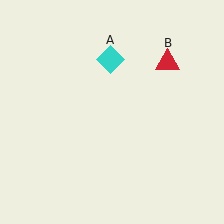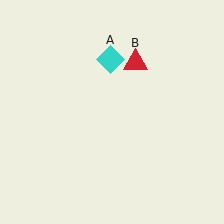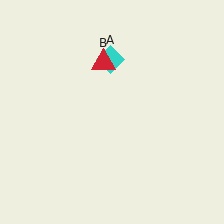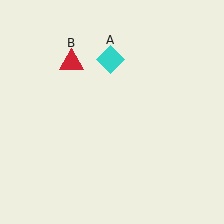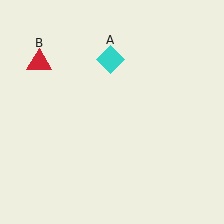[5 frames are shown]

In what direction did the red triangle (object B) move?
The red triangle (object B) moved left.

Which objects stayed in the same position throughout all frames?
Cyan diamond (object A) remained stationary.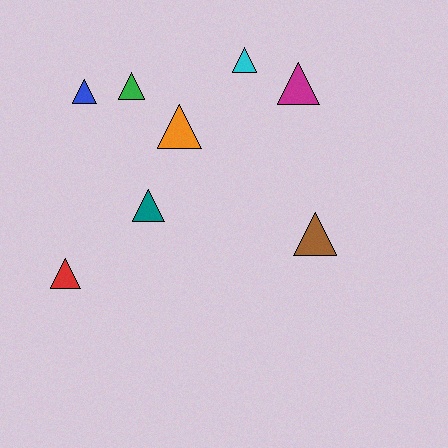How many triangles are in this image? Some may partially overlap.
There are 8 triangles.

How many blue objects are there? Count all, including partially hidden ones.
There is 1 blue object.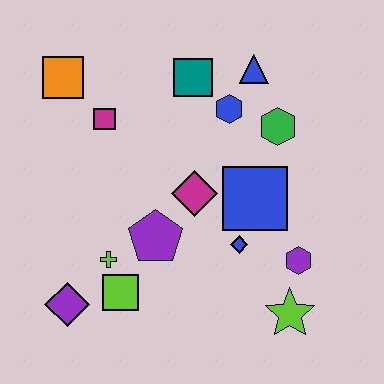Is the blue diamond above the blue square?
No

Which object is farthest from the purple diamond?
The blue triangle is farthest from the purple diamond.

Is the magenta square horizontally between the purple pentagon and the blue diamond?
No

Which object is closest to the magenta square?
The orange square is closest to the magenta square.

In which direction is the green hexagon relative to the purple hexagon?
The green hexagon is above the purple hexagon.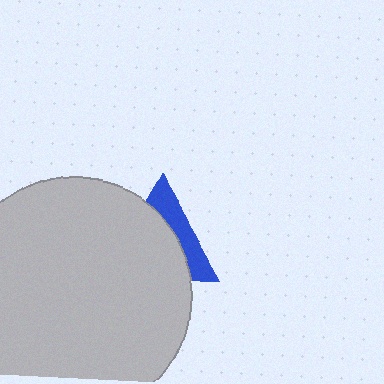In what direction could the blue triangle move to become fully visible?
The blue triangle could move toward the upper-right. That would shift it out from behind the light gray circle entirely.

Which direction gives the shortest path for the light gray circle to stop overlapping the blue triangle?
Moving toward the lower-left gives the shortest separation.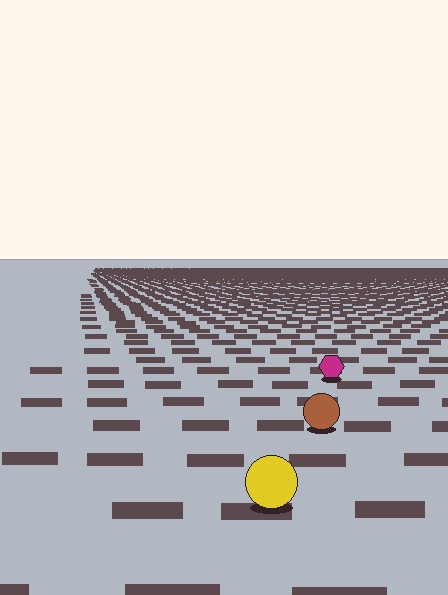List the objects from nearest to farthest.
From nearest to farthest: the yellow circle, the brown circle, the magenta hexagon.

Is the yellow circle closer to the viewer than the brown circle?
Yes. The yellow circle is closer — you can tell from the texture gradient: the ground texture is coarser near it.